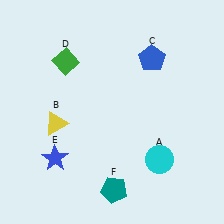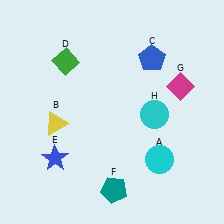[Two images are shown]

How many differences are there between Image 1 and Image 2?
There are 2 differences between the two images.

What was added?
A magenta diamond (G), a cyan circle (H) were added in Image 2.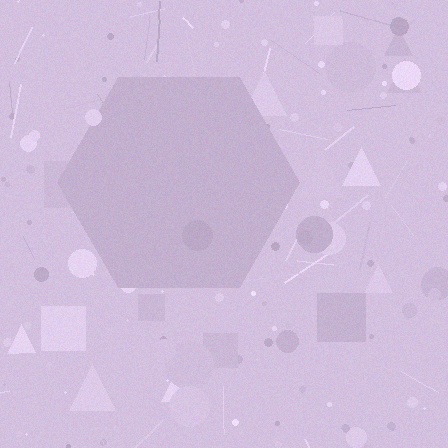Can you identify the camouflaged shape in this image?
The camouflaged shape is a hexagon.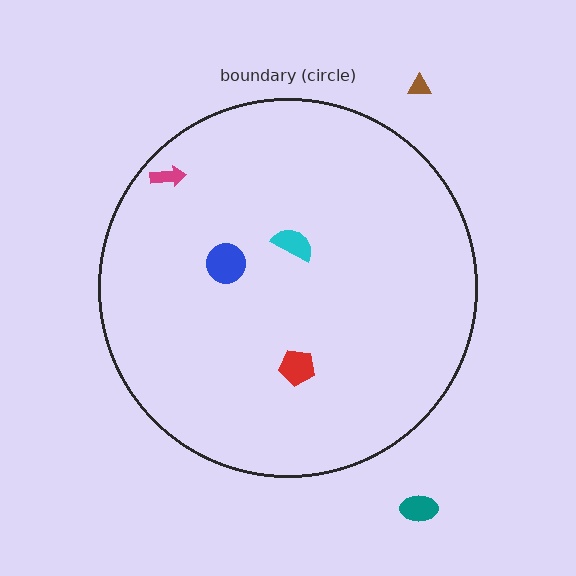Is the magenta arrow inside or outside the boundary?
Inside.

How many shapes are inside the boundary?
4 inside, 2 outside.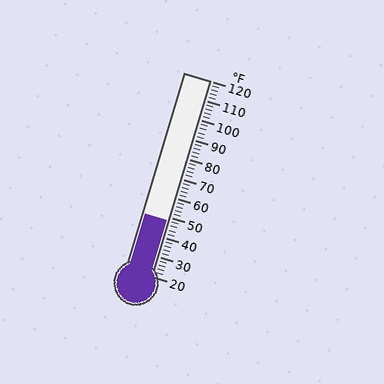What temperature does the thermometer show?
The thermometer shows approximately 48°F.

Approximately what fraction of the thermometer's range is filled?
The thermometer is filled to approximately 30% of its range.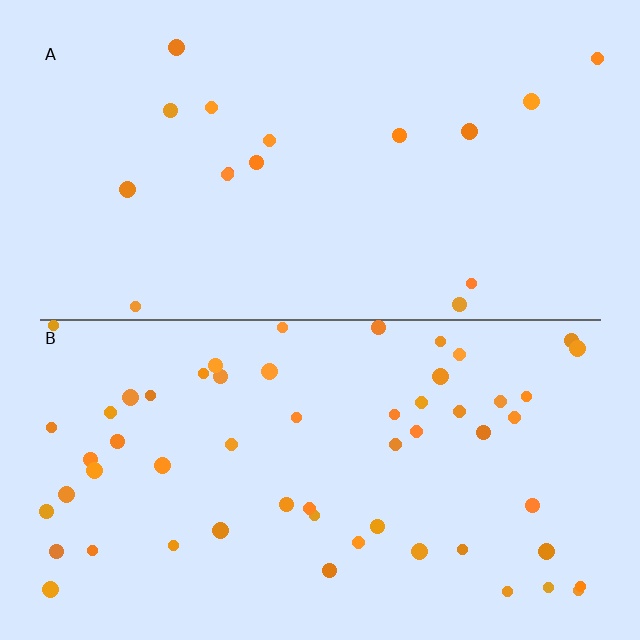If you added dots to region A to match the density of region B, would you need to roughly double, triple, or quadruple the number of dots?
Approximately triple.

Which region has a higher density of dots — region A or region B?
B (the bottom).